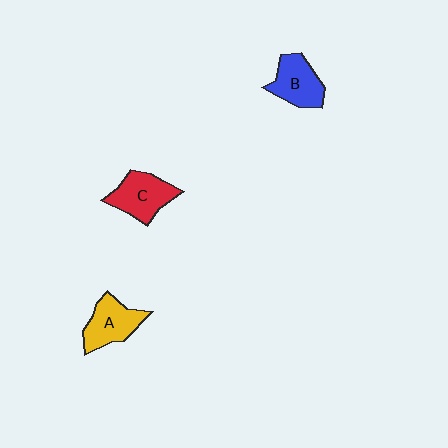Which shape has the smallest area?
Shape B (blue).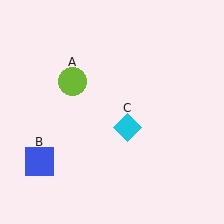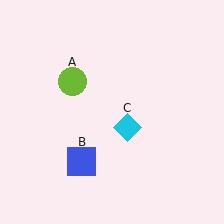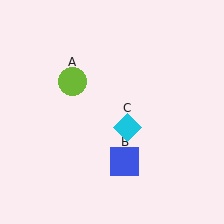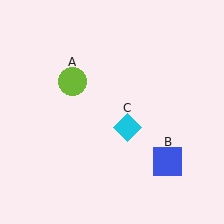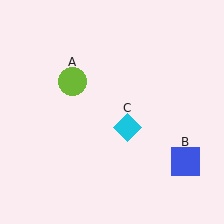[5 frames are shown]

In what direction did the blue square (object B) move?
The blue square (object B) moved right.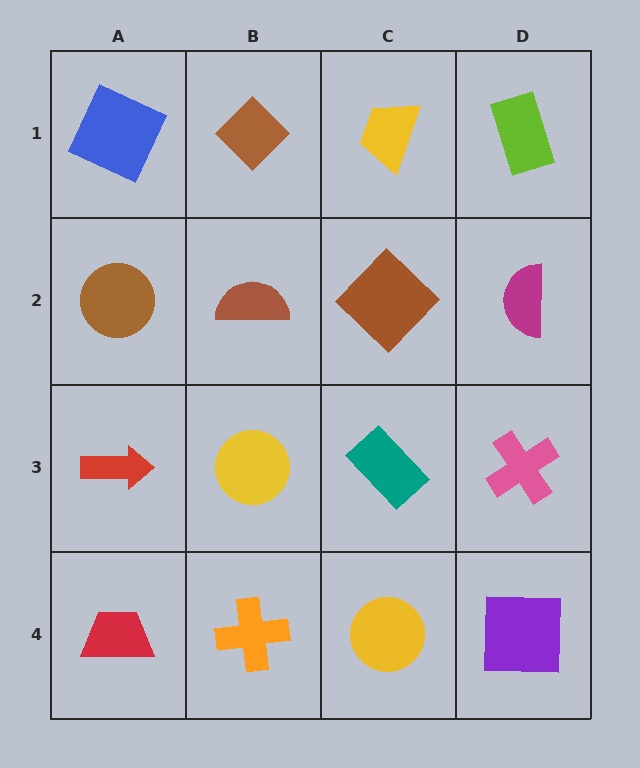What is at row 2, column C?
A brown diamond.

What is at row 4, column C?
A yellow circle.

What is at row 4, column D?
A purple square.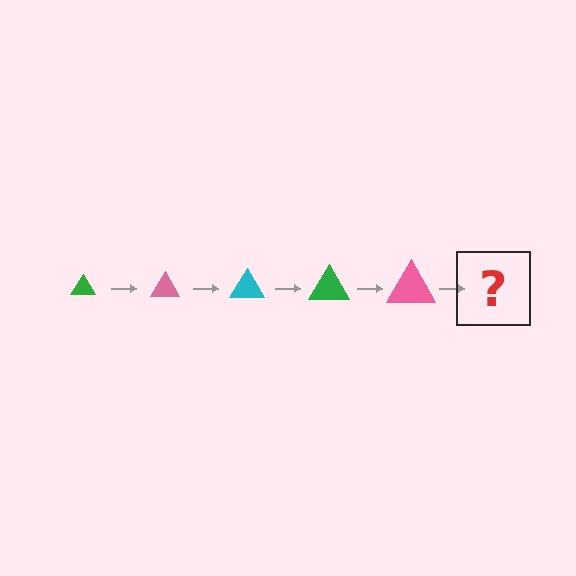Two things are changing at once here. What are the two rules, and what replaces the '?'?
The two rules are that the triangle grows larger each step and the color cycles through green, pink, and cyan. The '?' should be a cyan triangle, larger than the previous one.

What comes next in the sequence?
The next element should be a cyan triangle, larger than the previous one.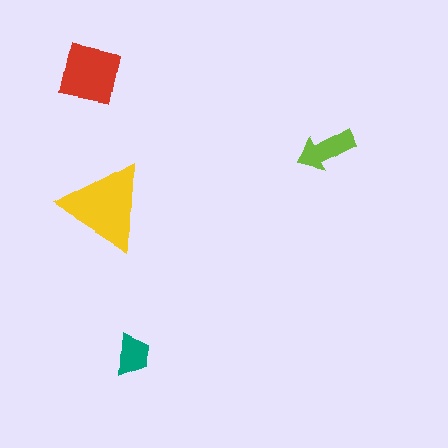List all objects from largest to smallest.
The yellow triangle, the red square, the lime arrow, the teal trapezoid.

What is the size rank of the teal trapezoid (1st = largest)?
4th.